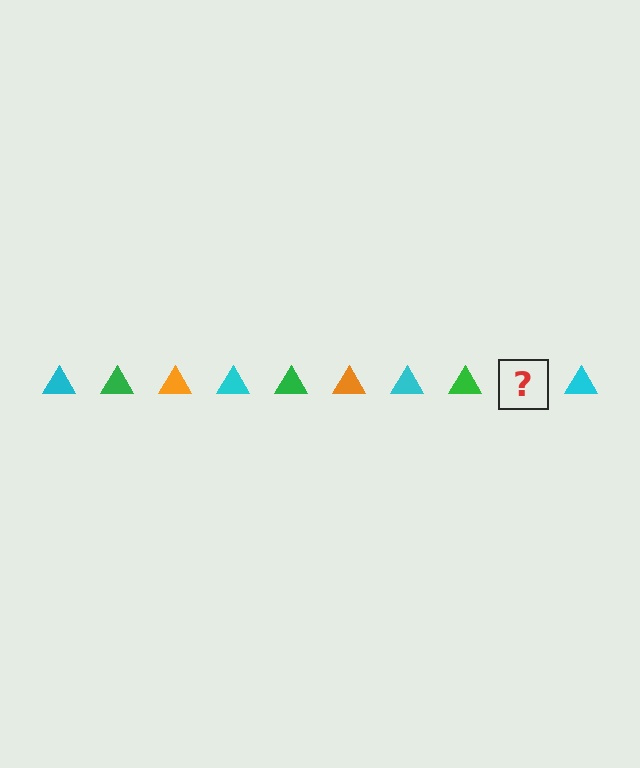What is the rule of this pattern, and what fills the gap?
The rule is that the pattern cycles through cyan, green, orange triangles. The gap should be filled with an orange triangle.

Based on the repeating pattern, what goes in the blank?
The blank should be an orange triangle.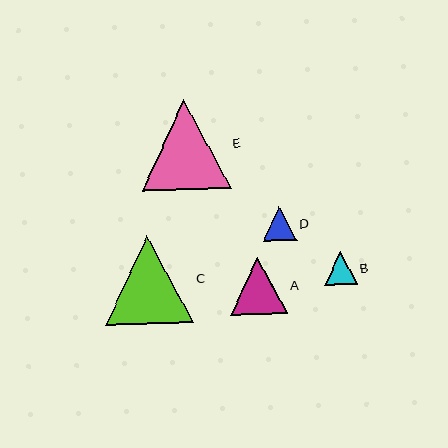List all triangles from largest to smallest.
From largest to smallest: E, C, A, D, B.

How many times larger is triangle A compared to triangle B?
Triangle A is approximately 1.7 times the size of triangle B.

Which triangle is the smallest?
Triangle B is the smallest with a size of approximately 33 pixels.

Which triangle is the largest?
Triangle E is the largest with a size of approximately 89 pixels.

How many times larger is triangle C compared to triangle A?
Triangle C is approximately 1.5 times the size of triangle A.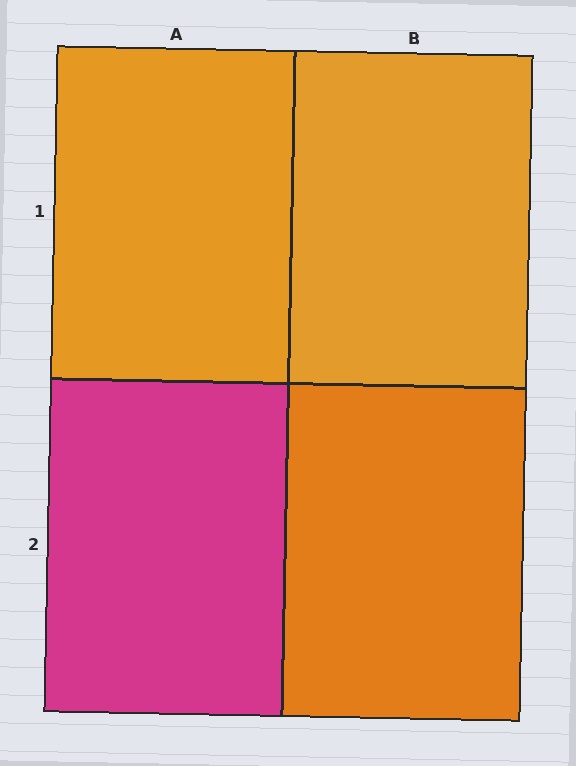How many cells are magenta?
1 cell is magenta.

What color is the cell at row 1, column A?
Orange.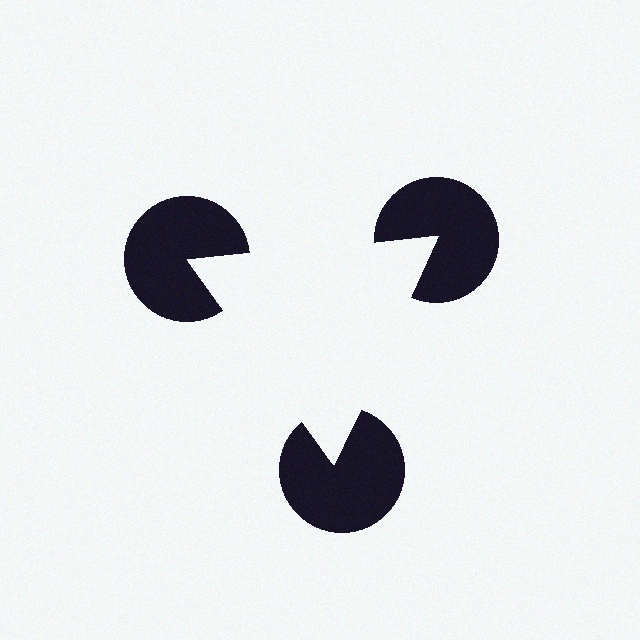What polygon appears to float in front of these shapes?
An illusory triangle — its edges are inferred from the aligned wedge cuts in the pac-man discs, not physically drawn.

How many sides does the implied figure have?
3 sides.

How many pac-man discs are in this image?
There are 3 — one at each vertex of the illusory triangle.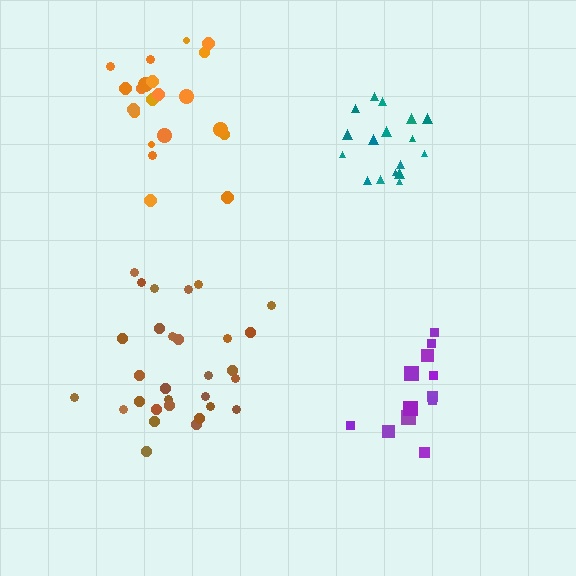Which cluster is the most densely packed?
Teal.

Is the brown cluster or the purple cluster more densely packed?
Brown.